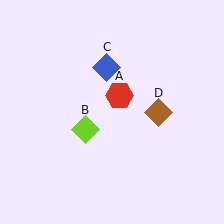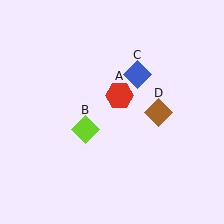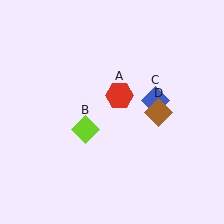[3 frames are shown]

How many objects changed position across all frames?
1 object changed position: blue diamond (object C).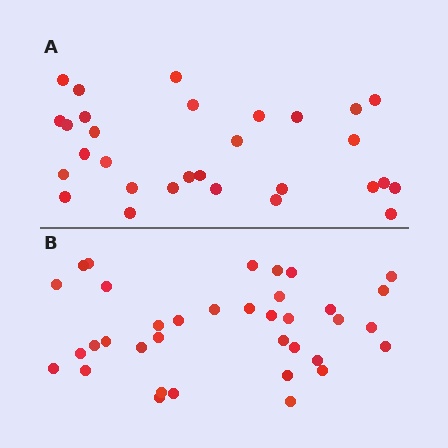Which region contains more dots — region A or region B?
Region B (the bottom region) has more dots.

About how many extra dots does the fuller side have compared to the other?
Region B has about 6 more dots than region A.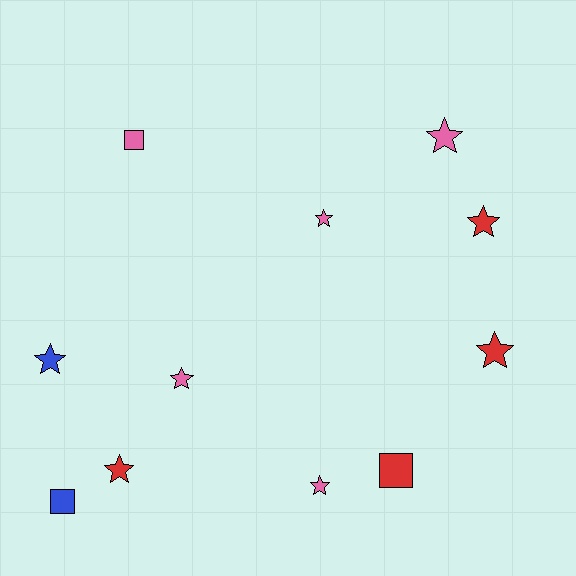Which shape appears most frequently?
Star, with 8 objects.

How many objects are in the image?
There are 11 objects.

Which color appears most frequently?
Pink, with 5 objects.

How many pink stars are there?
There are 4 pink stars.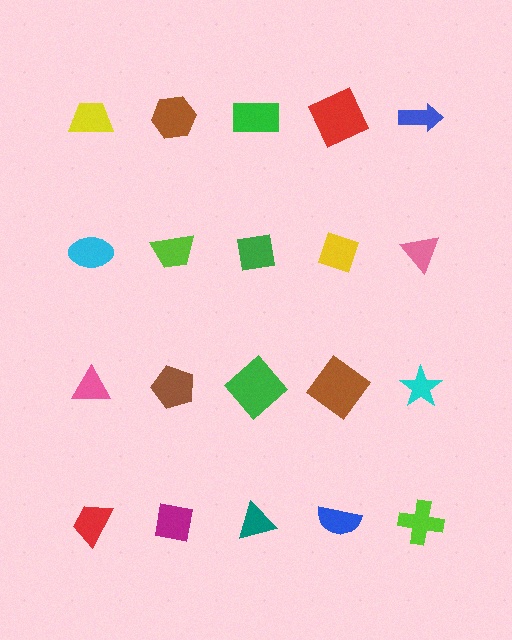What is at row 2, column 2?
A lime trapezoid.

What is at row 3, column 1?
A pink triangle.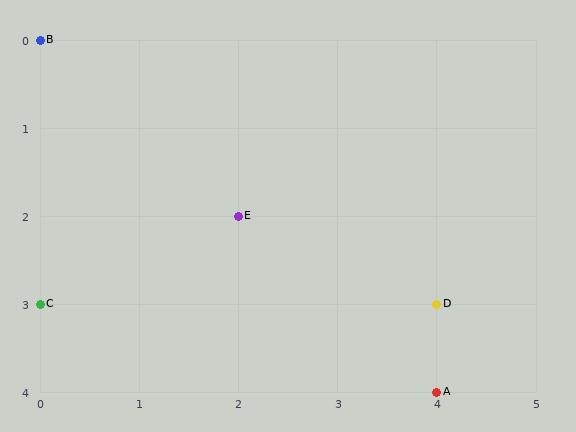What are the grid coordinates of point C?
Point C is at grid coordinates (0, 3).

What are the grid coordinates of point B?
Point B is at grid coordinates (0, 0).